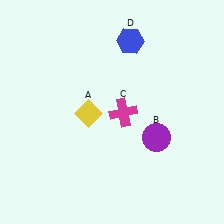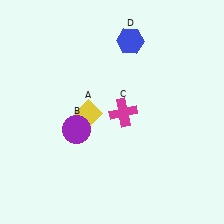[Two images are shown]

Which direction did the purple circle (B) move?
The purple circle (B) moved left.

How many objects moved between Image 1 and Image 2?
1 object moved between the two images.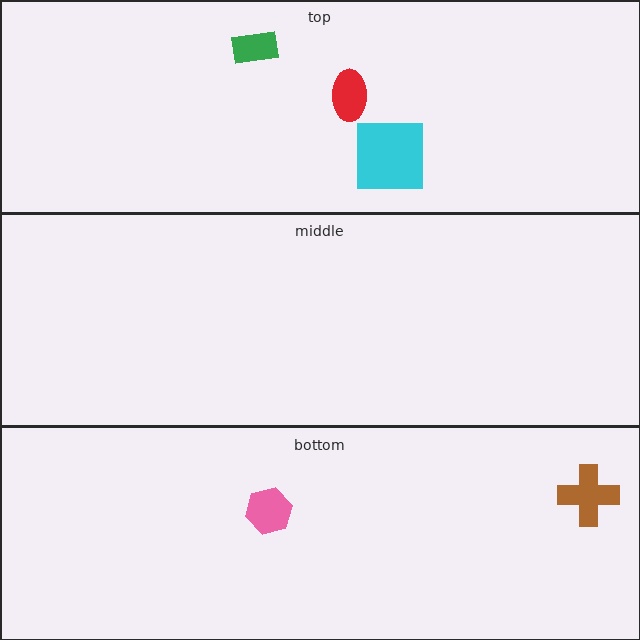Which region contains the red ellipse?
The top region.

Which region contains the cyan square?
The top region.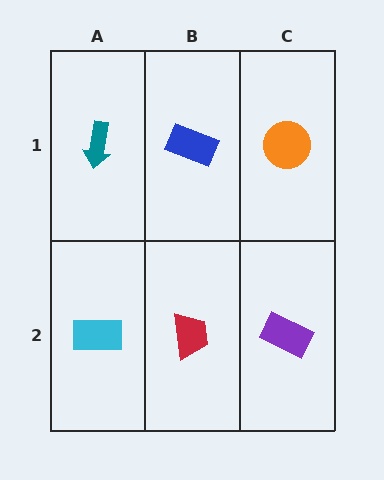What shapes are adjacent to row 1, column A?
A cyan rectangle (row 2, column A), a blue rectangle (row 1, column B).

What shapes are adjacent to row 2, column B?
A blue rectangle (row 1, column B), a cyan rectangle (row 2, column A), a purple rectangle (row 2, column C).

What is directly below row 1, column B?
A red trapezoid.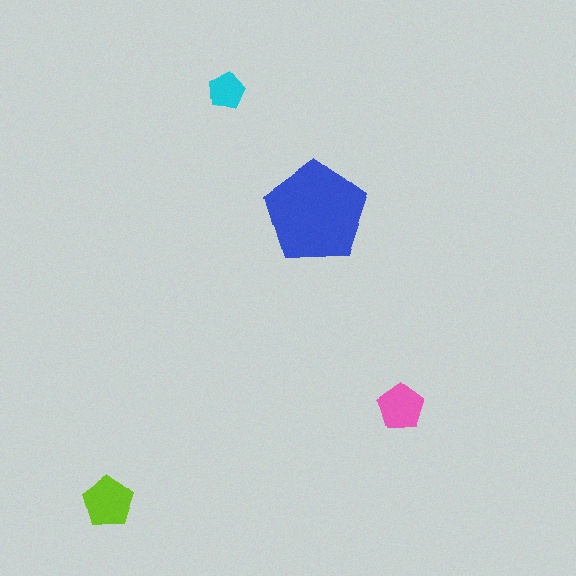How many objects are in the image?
There are 4 objects in the image.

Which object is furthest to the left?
The lime pentagon is leftmost.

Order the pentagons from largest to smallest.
the blue one, the lime one, the pink one, the cyan one.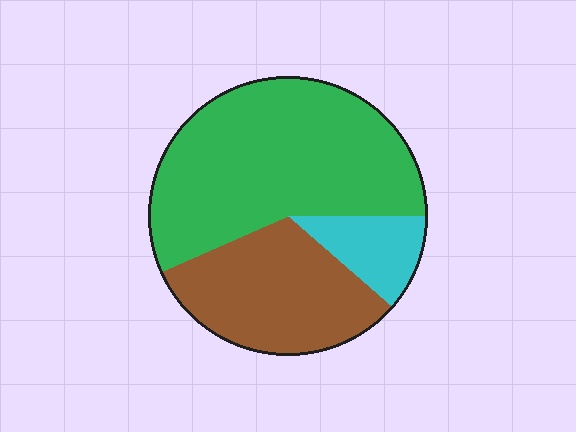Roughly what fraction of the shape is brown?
Brown takes up about one third (1/3) of the shape.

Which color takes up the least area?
Cyan, at roughly 10%.